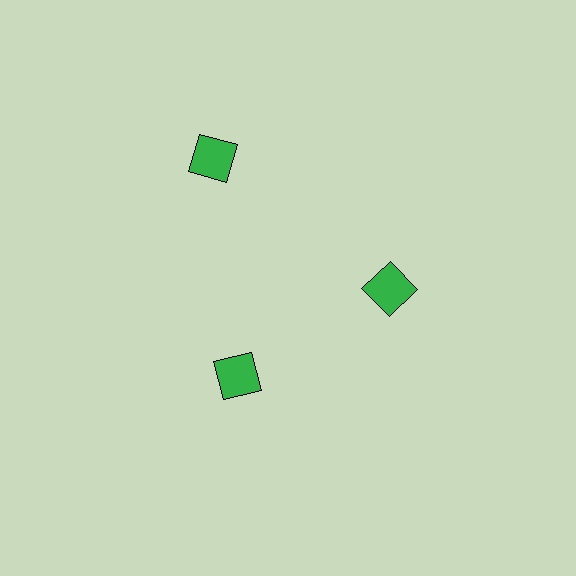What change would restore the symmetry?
The symmetry would be restored by moving it inward, back onto the ring so that all 3 squares sit at equal angles and equal distance from the center.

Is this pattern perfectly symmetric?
No. The 3 green squares are arranged in a ring, but one element near the 11 o'clock position is pushed outward from the center, breaking the 3-fold rotational symmetry.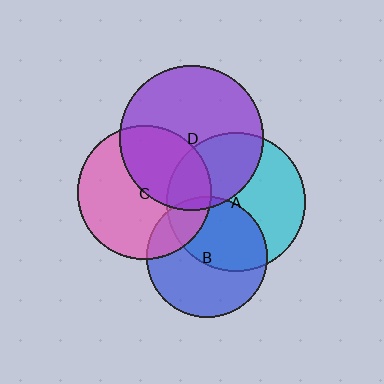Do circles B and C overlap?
Yes.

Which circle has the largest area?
Circle D (purple).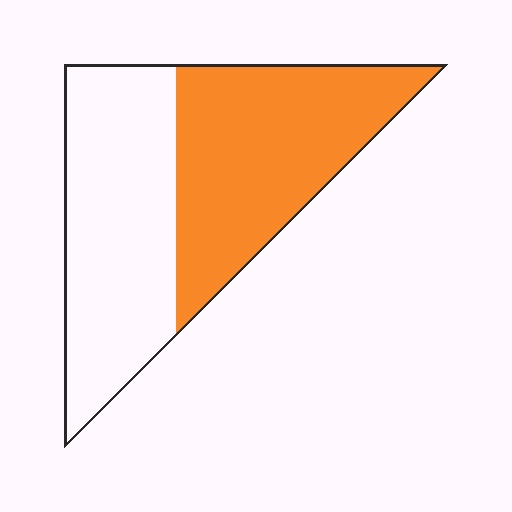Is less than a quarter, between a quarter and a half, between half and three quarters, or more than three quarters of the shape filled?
Between half and three quarters.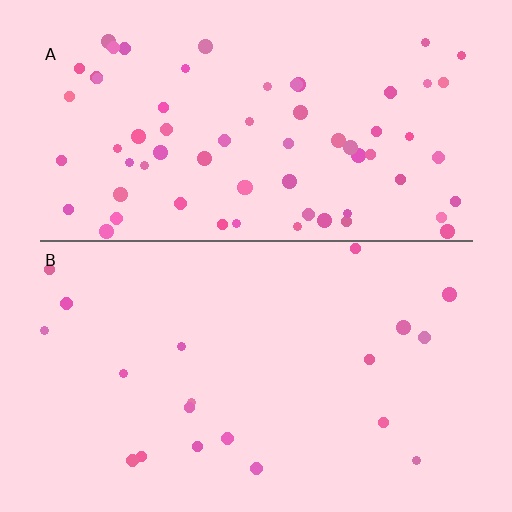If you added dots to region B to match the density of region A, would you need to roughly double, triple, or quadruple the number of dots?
Approximately triple.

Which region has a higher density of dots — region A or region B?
A (the top).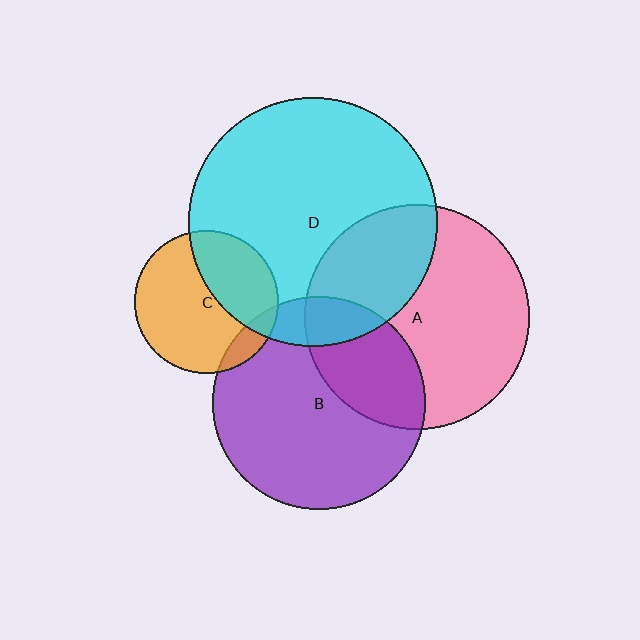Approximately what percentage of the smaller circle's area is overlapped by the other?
Approximately 35%.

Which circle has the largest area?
Circle D (cyan).